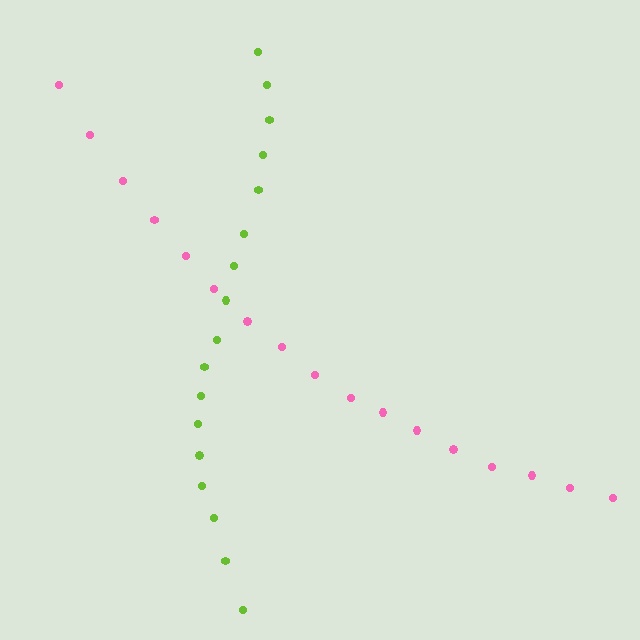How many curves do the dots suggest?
There are 2 distinct paths.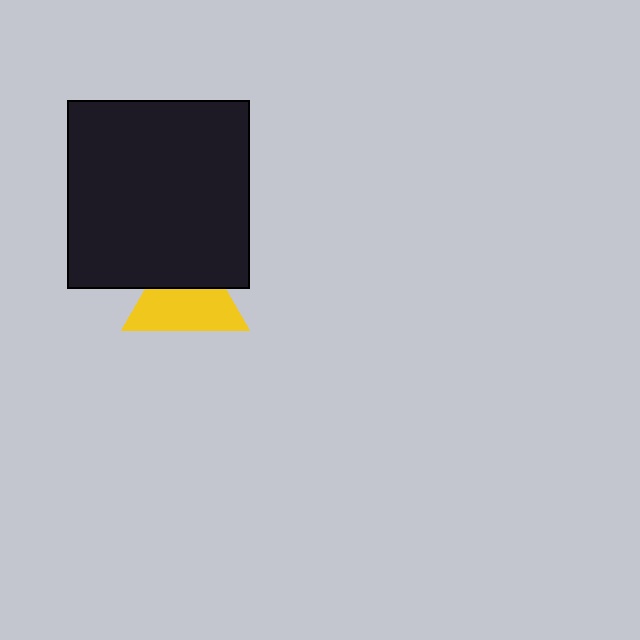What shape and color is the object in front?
The object in front is a black rectangle.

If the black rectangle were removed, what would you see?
You would see the complete yellow triangle.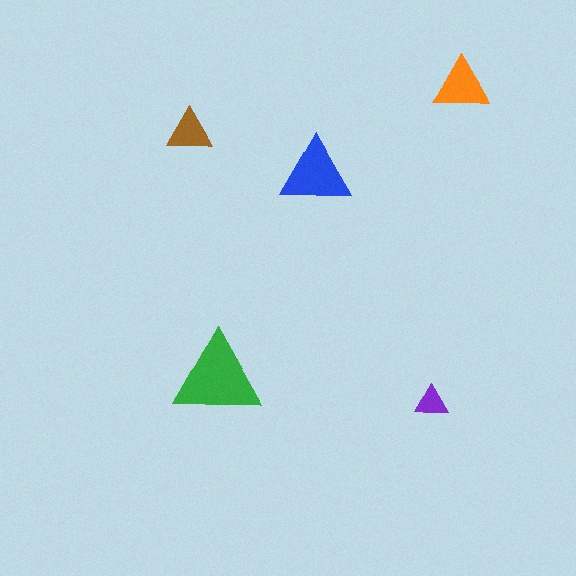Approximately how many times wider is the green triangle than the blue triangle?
About 1.5 times wider.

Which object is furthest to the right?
The orange triangle is rightmost.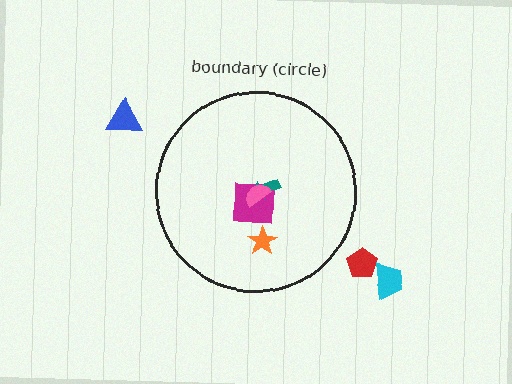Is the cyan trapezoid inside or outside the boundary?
Outside.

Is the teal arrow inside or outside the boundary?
Inside.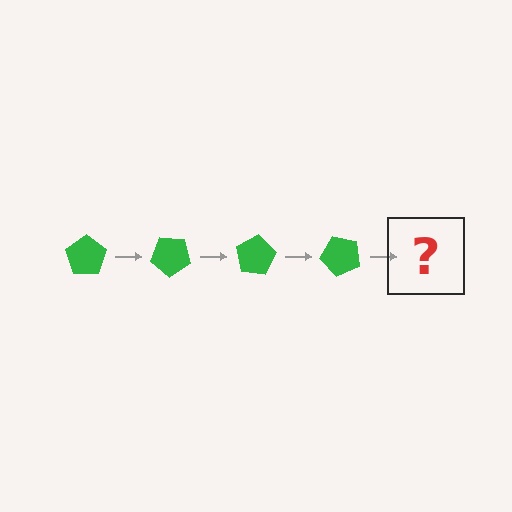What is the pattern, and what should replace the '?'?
The pattern is that the pentagon rotates 40 degrees each step. The '?' should be a green pentagon rotated 160 degrees.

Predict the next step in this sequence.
The next step is a green pentagon rotated 160 degrees.